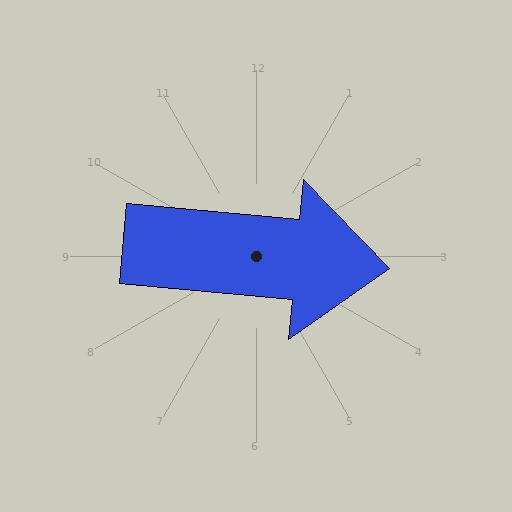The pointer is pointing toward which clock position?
Roughly 3 o'clock.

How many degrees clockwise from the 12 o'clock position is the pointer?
Approximately 95 degrees.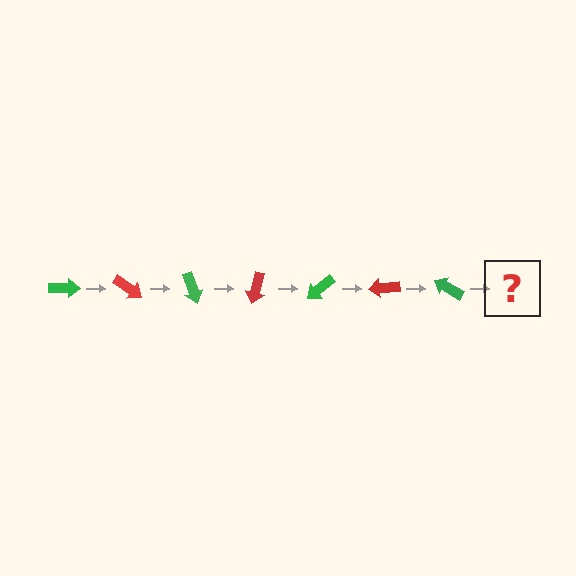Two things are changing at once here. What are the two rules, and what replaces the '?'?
The two rules are that it rotates 35 degrees each step and the color cycles through green and red. The '?' should be a red arrow, rotated 245 degrees from the start.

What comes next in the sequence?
The next element should be a red arrow, rotated 245 degrees from the start.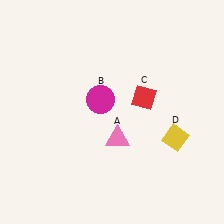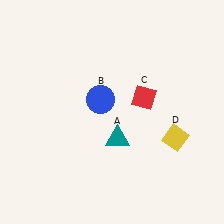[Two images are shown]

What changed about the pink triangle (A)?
In Image 1, A is pink. In Image 2, it changed to teal.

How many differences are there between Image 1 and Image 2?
There are 2 differences between the two images.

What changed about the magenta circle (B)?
In Image 1, B is magenta. In Image 2, it changed to blue.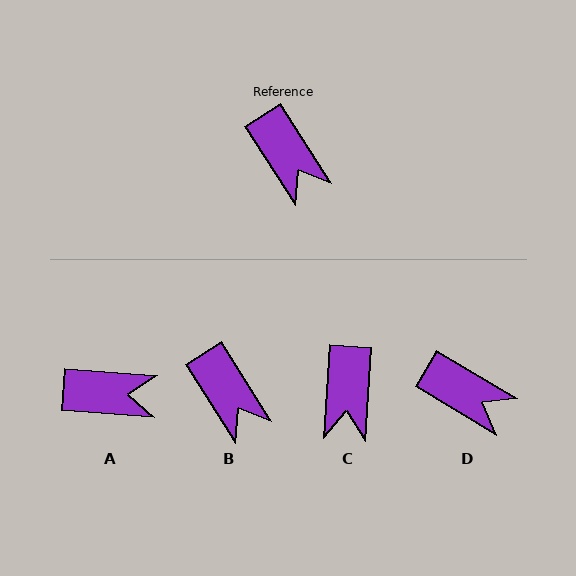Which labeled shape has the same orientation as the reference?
B.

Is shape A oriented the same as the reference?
No, it is off by about 53 degrees.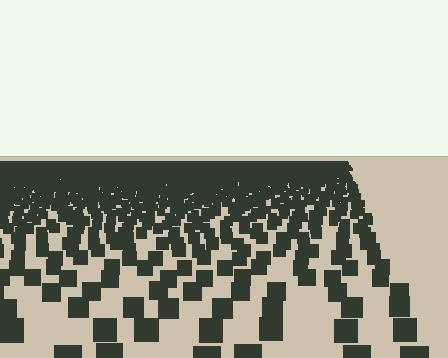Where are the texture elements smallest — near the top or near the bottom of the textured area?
Near the top.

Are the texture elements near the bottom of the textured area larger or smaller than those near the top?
Larger. Near the bottom, elements are closer to the viewer and appear at a bigger on-screen size.